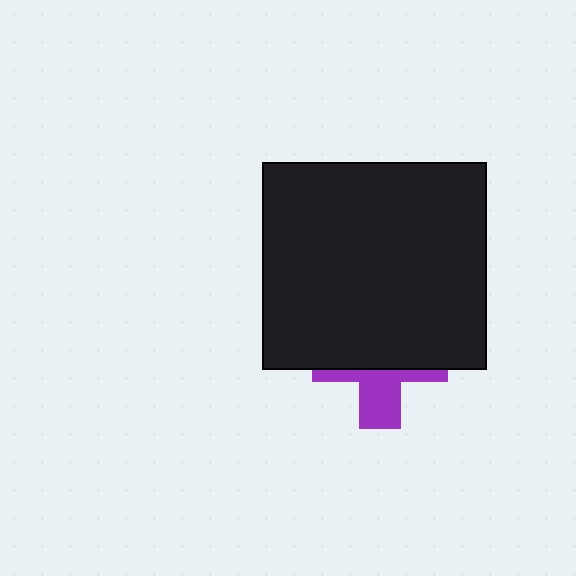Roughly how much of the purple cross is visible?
A small part of it is visible (roughly 37%).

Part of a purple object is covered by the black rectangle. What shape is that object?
It is a cross.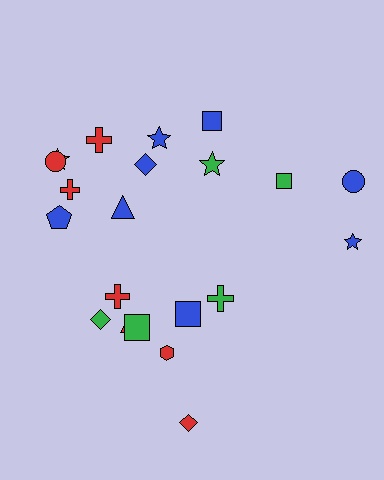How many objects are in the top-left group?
There are 8 objects.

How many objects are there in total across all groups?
There are 21 objects.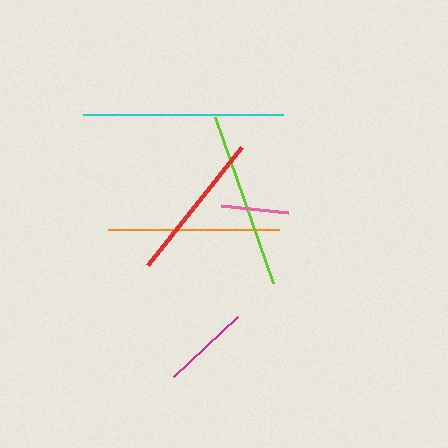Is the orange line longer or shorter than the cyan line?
The cyan line is longer than the orange line.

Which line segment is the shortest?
The pink line is the shortest at approximately 67 pixels.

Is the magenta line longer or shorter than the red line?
The red line is longer than the magenta line.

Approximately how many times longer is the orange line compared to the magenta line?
The orange line is approximately 1.9 times the length of the magenta line.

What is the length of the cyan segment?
The cyan segment is approximately 200 pixels long.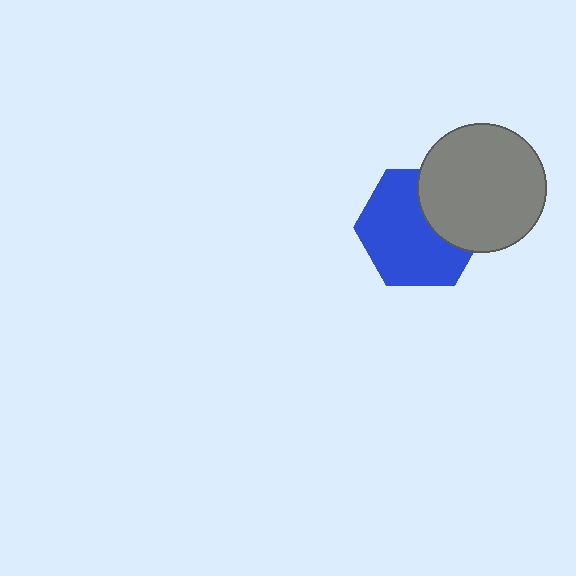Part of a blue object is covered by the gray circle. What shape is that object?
It is a hexagon.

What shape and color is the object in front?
The object in front is a gray circle.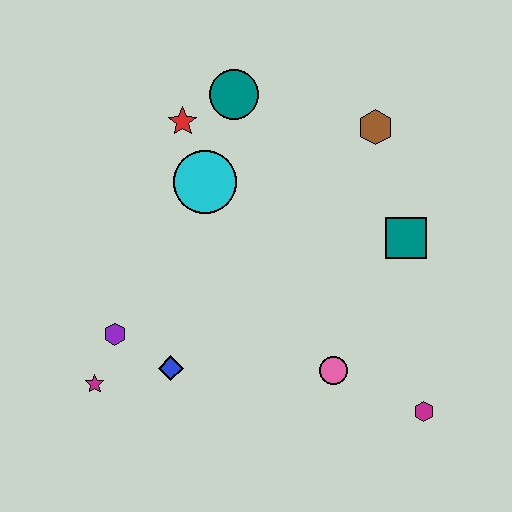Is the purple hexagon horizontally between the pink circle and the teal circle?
No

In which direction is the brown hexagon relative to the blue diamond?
The brown hexagon is above the blue diamond.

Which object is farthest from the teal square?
The magenta star is farthest from the teal square.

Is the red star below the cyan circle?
No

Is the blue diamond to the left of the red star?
Yes